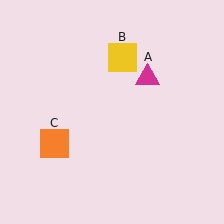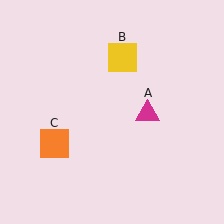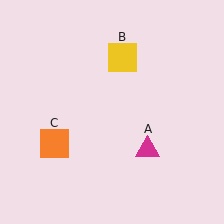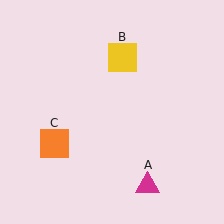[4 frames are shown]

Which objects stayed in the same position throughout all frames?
Yellow square (object B) and orange square (object C) remained stationary.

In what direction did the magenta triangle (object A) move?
The magenta triangle (object A) moved down.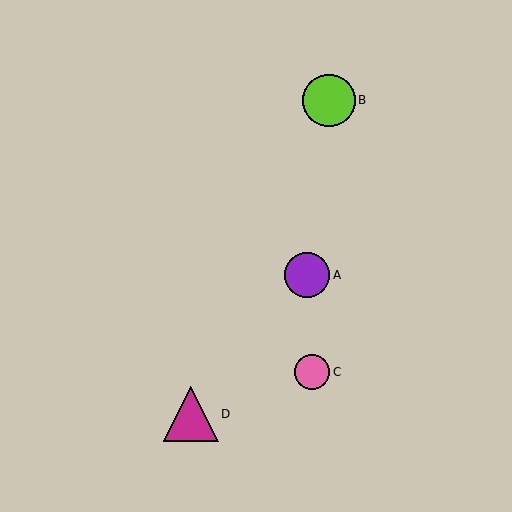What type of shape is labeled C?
Shape C is a pink circle.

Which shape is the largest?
The magenta triangle (labeled D) is the largest.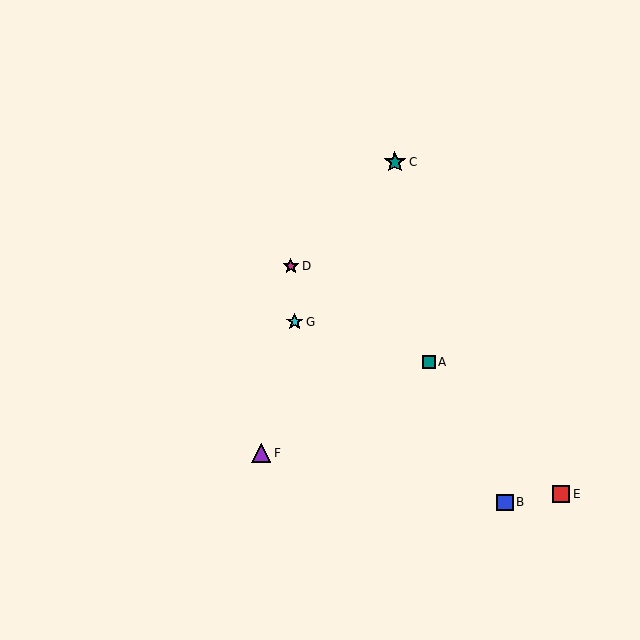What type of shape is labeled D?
Shape D is a magenta star.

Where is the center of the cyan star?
The center of the cyan star is at (295, 322).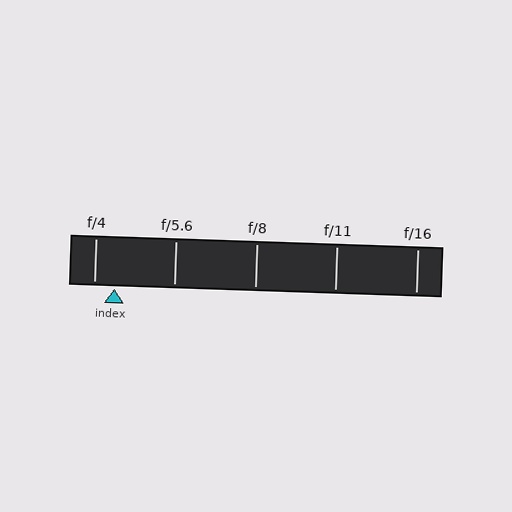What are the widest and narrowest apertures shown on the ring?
The widest aperture shown is f/4 and the narrowest is f/16.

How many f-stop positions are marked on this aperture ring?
There are 5 f-stop positions marked.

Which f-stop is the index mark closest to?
The index mark is closest to f/4.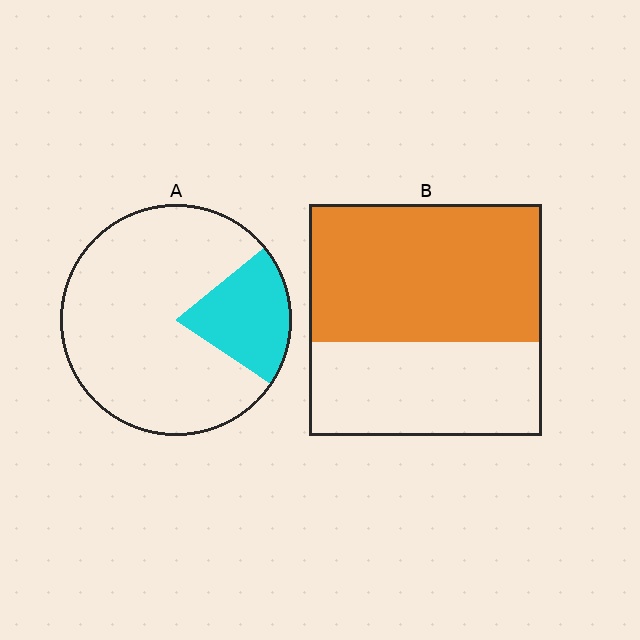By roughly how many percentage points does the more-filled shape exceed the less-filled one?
By roughly 40 percentage points (B over A).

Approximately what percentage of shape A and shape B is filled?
A is approximately 20% and B is approximately 60%.